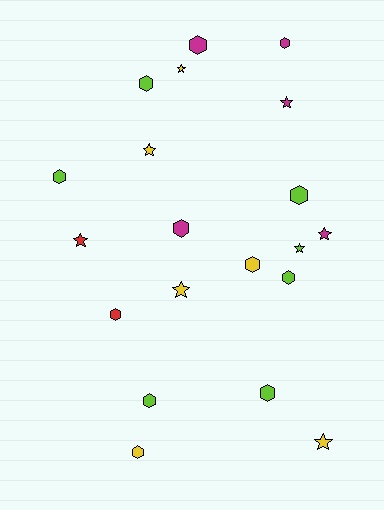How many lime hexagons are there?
There are 6 lime hexagons.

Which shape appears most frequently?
Hexagon, with 12 objects.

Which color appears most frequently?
Lime, with 7 objects.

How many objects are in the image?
There are 20 objects.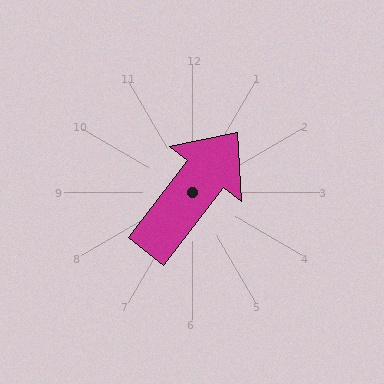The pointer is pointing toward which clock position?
Roughly 1 o'clock.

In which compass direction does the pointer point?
Northeast.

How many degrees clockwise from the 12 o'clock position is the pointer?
Approximately 38 degrees.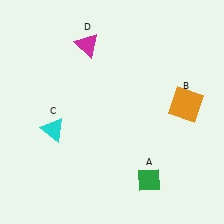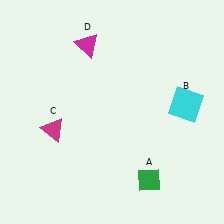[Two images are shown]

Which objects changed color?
B changed from orange to cyan. C changed from cyan to magenta.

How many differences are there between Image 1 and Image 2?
There are 2 differences between the two images.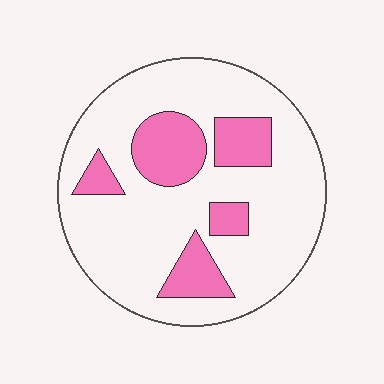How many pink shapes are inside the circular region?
5.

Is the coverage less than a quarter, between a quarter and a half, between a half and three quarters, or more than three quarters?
Less than a quarter.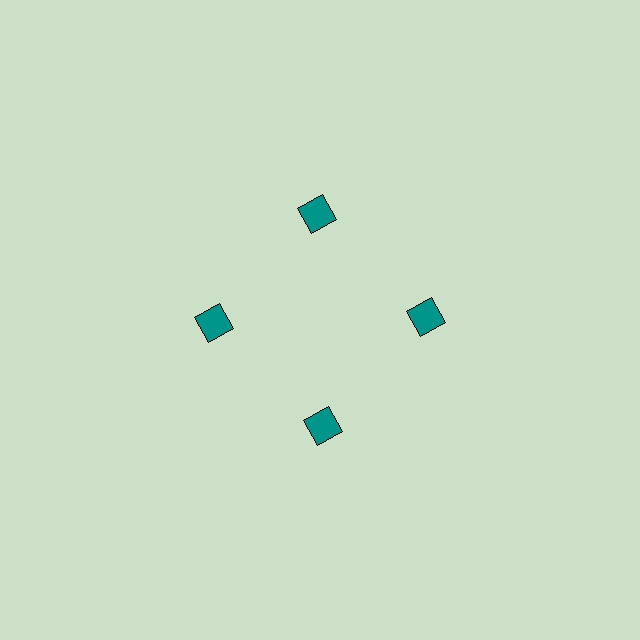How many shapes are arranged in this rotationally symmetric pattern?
There are 4 shapes, arranged in 4 groups of 1.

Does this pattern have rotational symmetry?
Yes, this pattern has 4-fold rotational symmetry. It looks the same after rotating 90 degrees around the center.